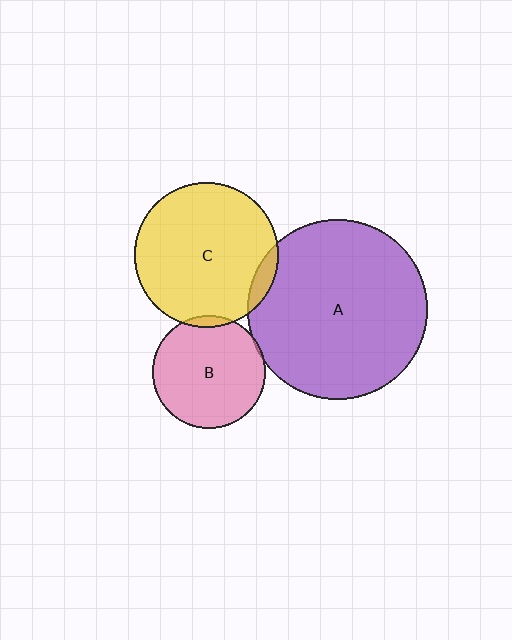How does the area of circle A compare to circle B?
Approximately 2.5 times.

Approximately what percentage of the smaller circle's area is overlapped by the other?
Approximately 5%.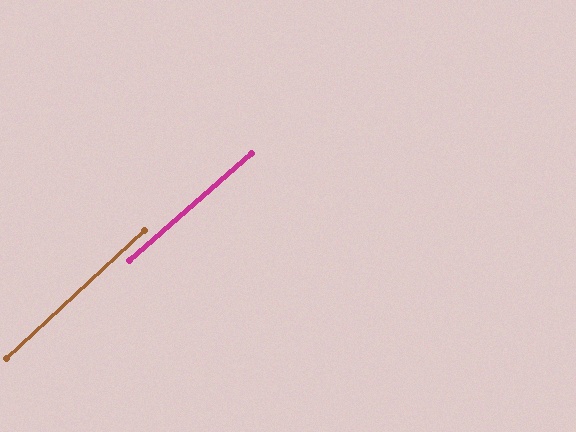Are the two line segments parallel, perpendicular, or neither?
Parallel — their directions differ by only 1.6°.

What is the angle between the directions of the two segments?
Approximately 2 degrees.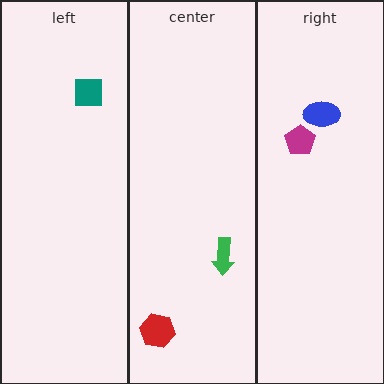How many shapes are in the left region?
1.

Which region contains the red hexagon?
The center region.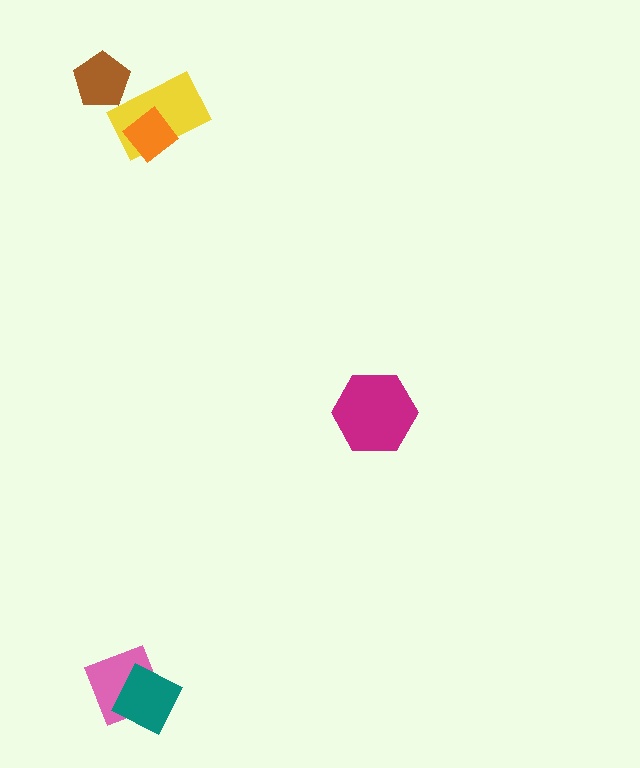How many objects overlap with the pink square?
1 object overlaps with the pink square.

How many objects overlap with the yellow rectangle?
2 objects overlap with the yellow rectangle.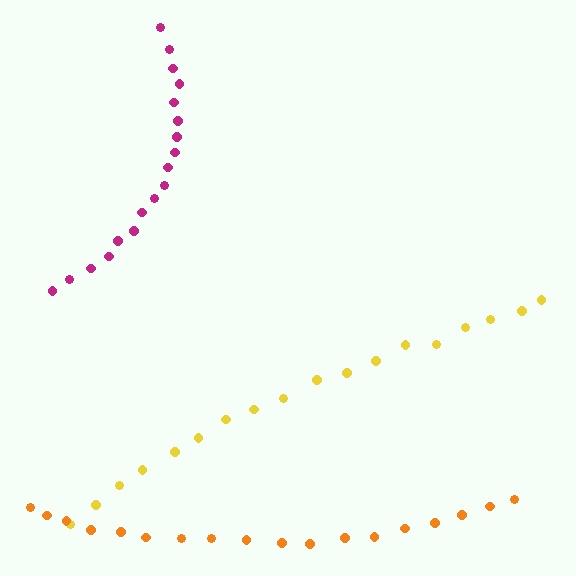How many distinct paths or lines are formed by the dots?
There are 3 distinct paths.